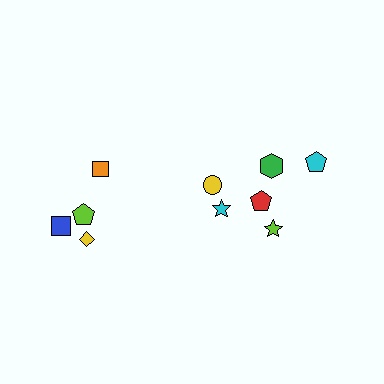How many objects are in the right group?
There are 6 objects.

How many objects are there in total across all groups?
There are 10 objects.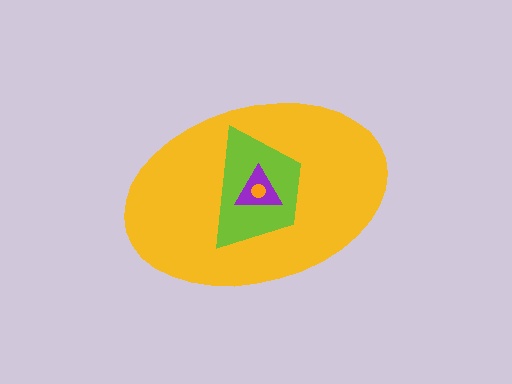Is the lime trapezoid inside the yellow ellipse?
Yes.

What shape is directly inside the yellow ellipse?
The lime trapezoid.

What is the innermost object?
The orange circle.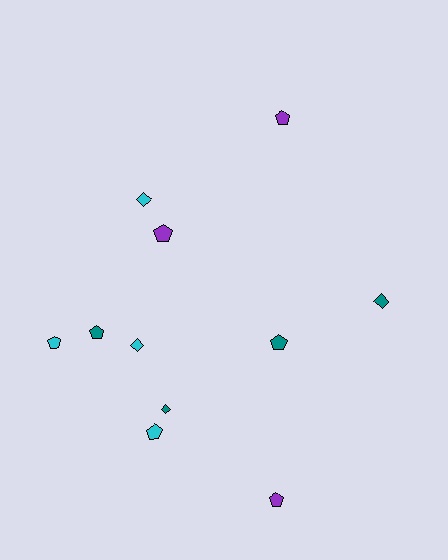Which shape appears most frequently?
Pentagon, with 7 objects.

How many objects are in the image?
There are 11 objects.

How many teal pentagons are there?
There are 2 teal pentagons.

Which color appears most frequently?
Teal, with 4 objects.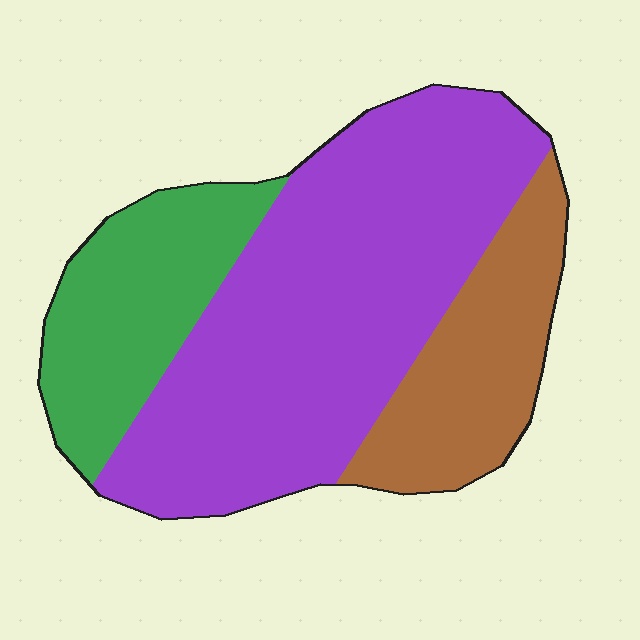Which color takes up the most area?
Purple, at roughly 55%.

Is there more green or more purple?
Purple.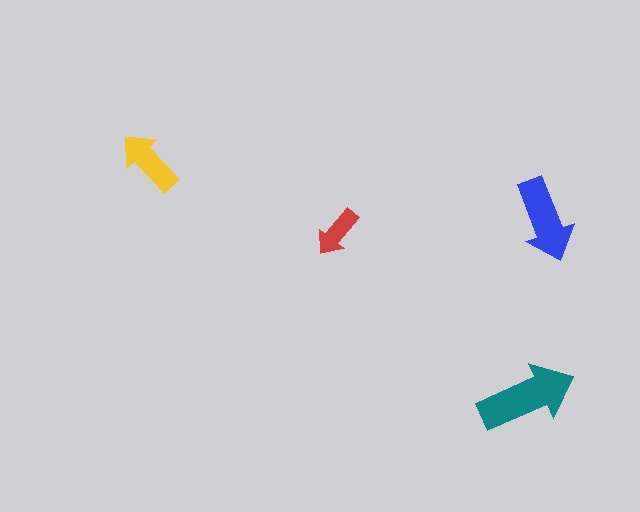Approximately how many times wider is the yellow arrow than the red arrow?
About 1.5 times wider.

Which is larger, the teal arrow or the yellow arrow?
The teal one.